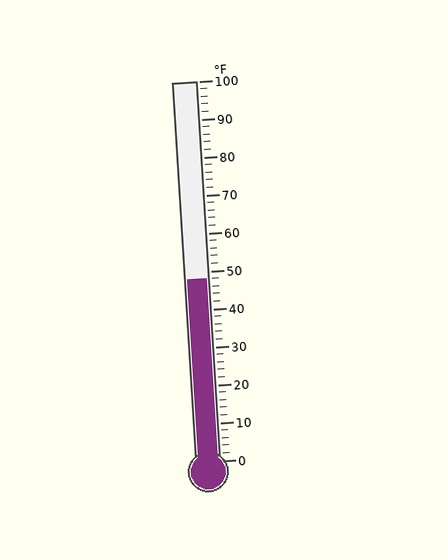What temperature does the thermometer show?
The thermometer shows approximately 48°F.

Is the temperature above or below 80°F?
The temperature is below 80°F.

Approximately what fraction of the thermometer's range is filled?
The thermometer is filled to approximately 50% of its range.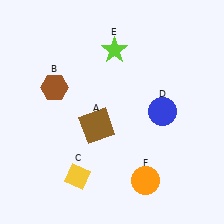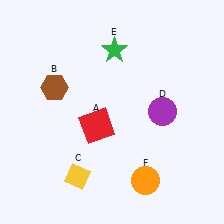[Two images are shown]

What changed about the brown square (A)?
In Image 1, A is brown. In Image 2, it changed to red.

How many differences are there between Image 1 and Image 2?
There are 3 differences between the two images.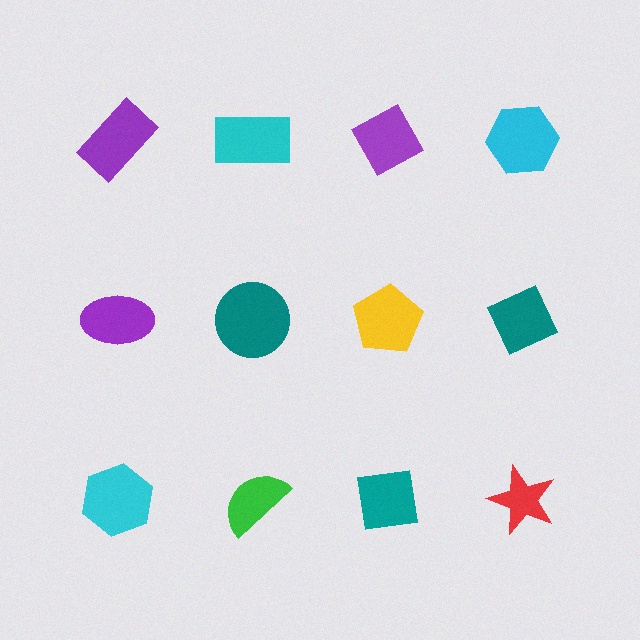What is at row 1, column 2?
A cyan rectangle.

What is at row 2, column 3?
A yellow pentagon.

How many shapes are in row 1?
4 shapes.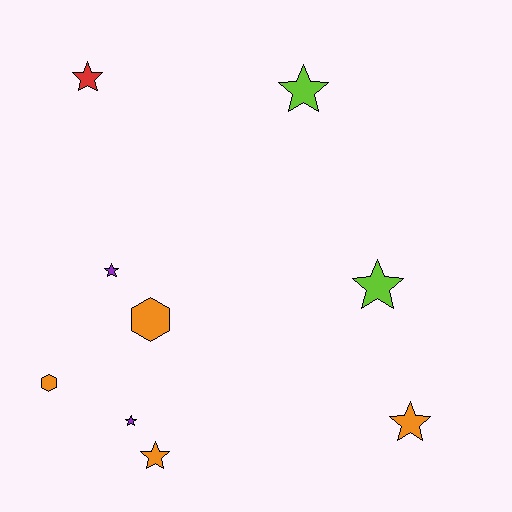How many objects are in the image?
There are 9 objects.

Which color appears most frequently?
Orange, with 4 objects.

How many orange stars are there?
There are 2 orange stars.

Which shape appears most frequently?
Star, with 7 objects.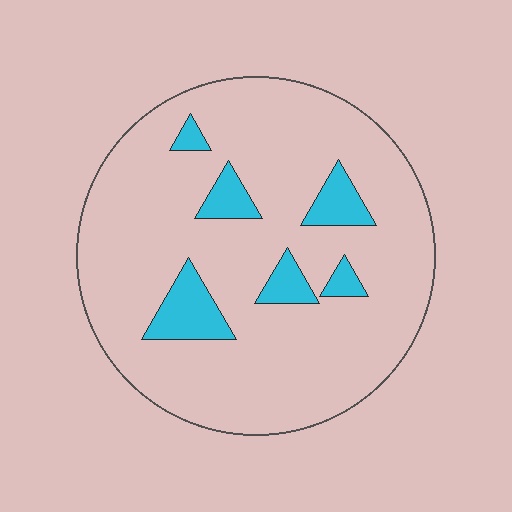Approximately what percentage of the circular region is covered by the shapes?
Approximately 10%.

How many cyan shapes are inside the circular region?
6.